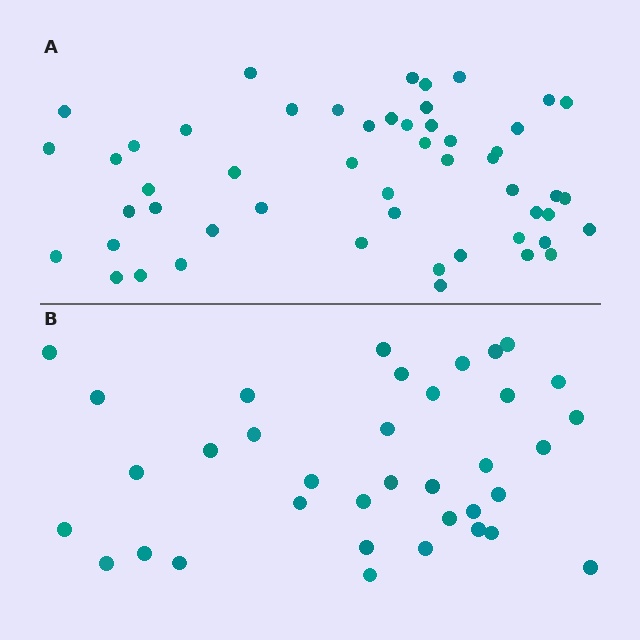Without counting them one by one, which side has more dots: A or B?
Region A (the top region) has more dots.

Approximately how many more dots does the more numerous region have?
Region A has approximately 15 more dots than region B.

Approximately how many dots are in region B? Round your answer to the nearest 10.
About 40 dots. (The exact count is 36, which rounds to 40.)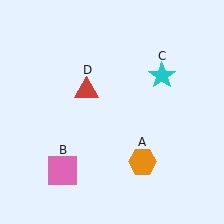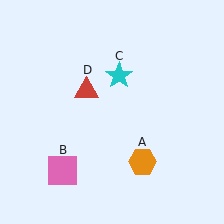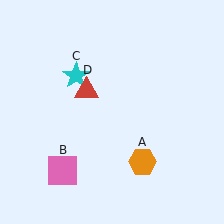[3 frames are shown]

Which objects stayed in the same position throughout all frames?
Orange hexagon (object A) and pink square (object B) and red triangle (object D) remained stationary.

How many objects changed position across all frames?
1 object changed position: cyan star (object C).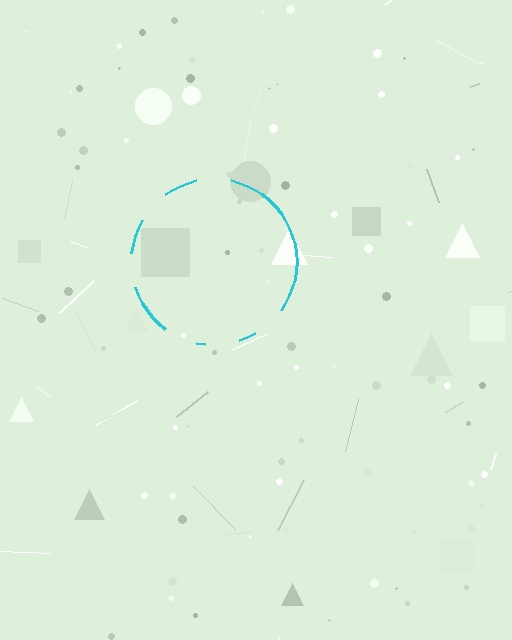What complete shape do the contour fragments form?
The contour fragments form a circle.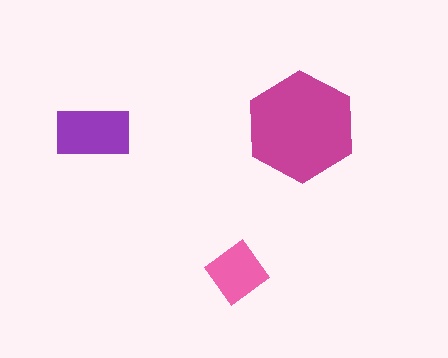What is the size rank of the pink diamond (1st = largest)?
3rd.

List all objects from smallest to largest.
The pink diamond, the purple rectangle, the magenta hexagon.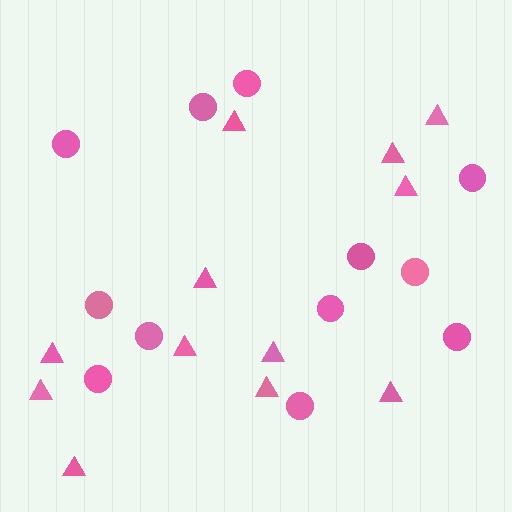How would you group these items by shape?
There are 2 groups: one group of circles (12) and one group of triangles (12).